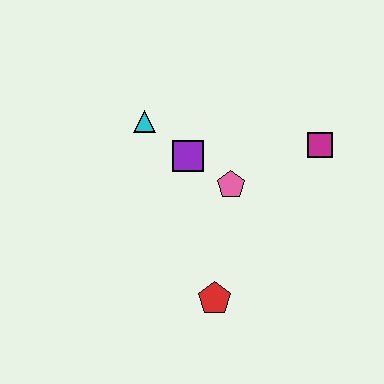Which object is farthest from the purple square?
The red pentagon is farthest from the purple square.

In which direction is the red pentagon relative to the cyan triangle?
The red pentagon is below the cyan triangle.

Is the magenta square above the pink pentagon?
Yes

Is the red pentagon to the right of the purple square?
Yes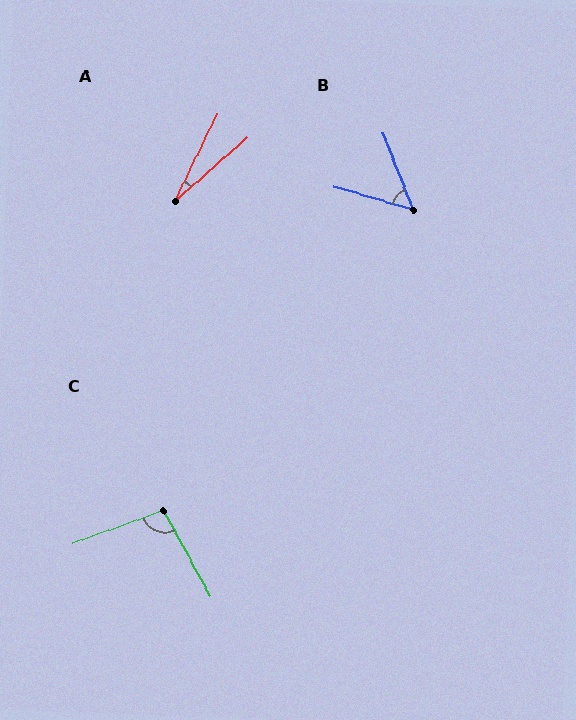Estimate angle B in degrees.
Approximately 53 degrees.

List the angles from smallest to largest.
A (22°), B (53°), C (98°).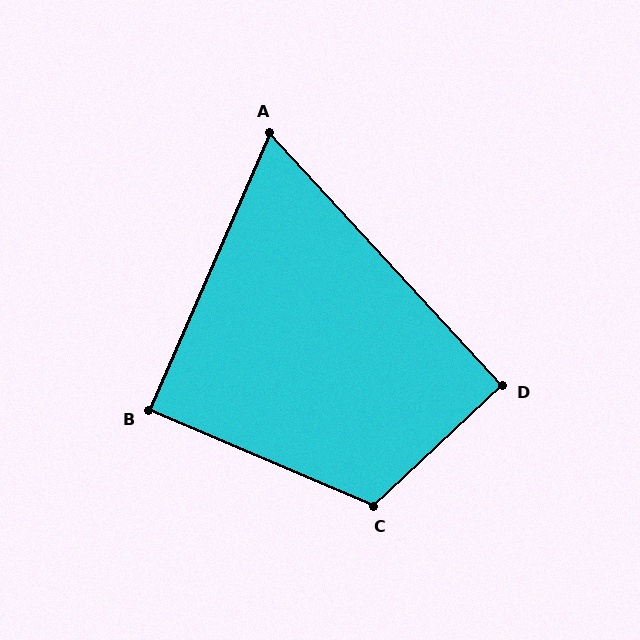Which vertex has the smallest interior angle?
A, at approximately 66 degrees.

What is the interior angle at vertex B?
Approximately 90 degrees (approximately right).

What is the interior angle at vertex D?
Approximately 90 degrees (approximately right).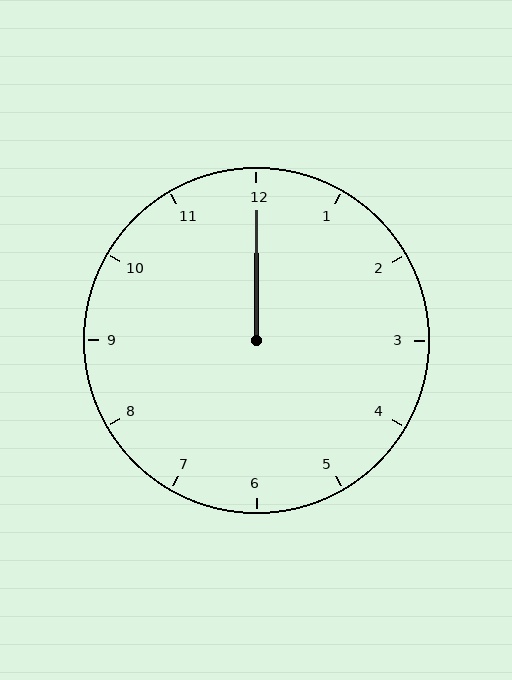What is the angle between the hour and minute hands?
Approximately 0 degrees.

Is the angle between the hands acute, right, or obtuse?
It is acute.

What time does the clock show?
12:00.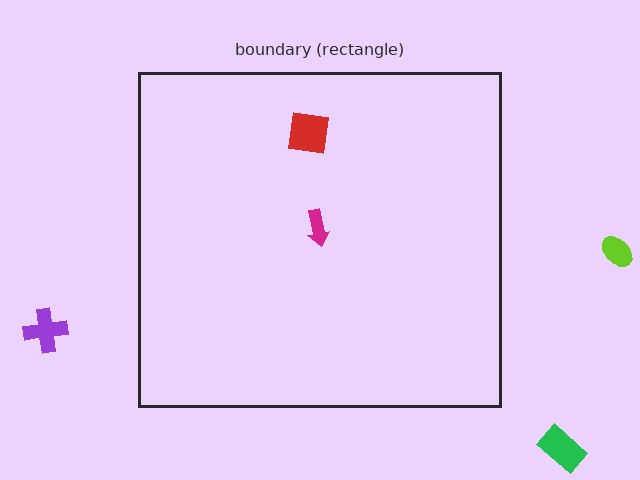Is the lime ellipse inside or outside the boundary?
Outside.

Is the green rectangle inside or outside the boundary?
Outside.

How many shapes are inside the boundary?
2 inside, 3 outside.